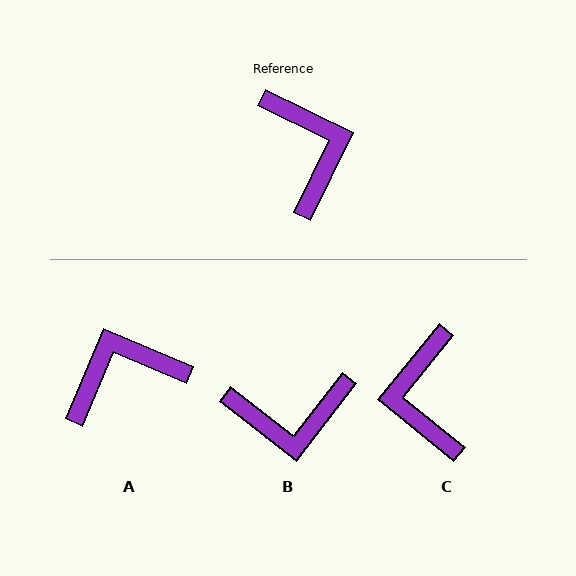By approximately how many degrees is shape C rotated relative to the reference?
Approximately 167 degrees counter-clockwise.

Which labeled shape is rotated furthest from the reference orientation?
C, about 167 degrees away.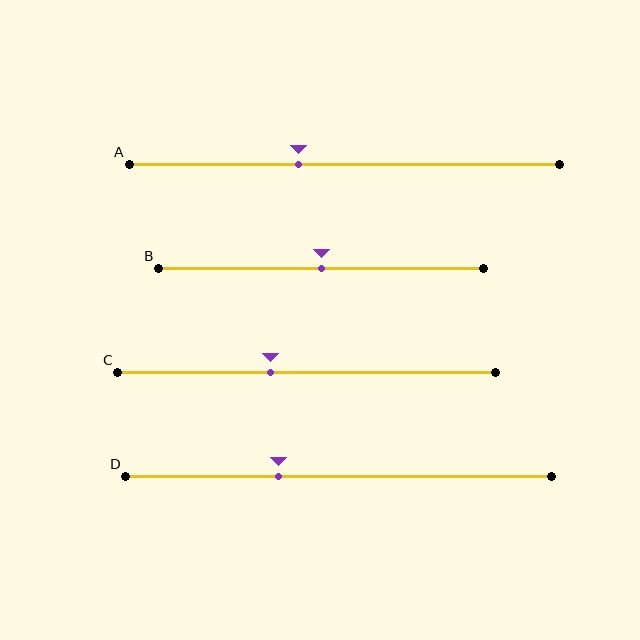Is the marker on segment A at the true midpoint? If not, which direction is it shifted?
No, the marker on segment A is shifted to the left by about 11% of the segment length.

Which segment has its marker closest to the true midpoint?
Segment B has its marker closest to the true midpoint.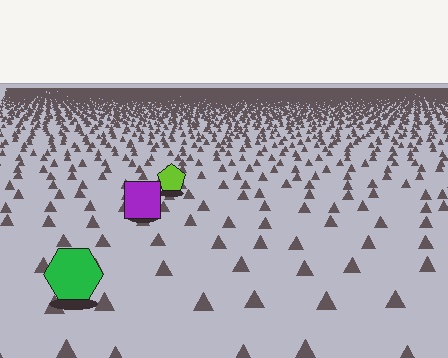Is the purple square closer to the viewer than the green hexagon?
No. The green hexagon is closer — you can tell from the texture gradient: the ground texture is coarser near it.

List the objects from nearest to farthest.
From nearest to farthest: the green hexagon, the purple square, the lime pentagon.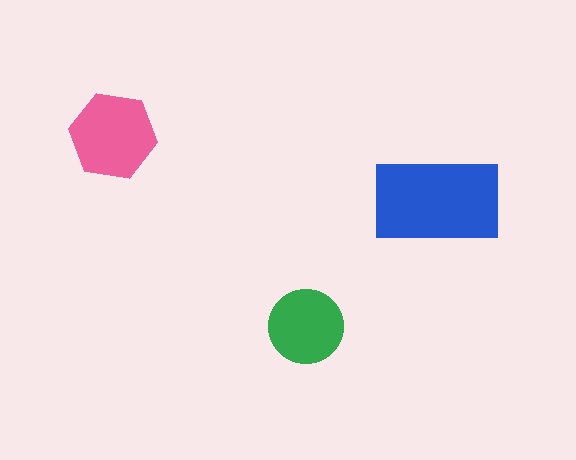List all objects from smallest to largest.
The green circle, the pink hexagon, the blue rectangle.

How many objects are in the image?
There are 3 objects in the image.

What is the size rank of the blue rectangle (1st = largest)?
1st.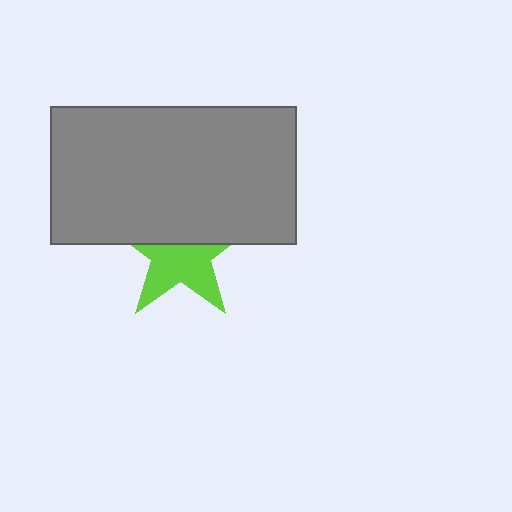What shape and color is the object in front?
The object in front is a gray rectangle.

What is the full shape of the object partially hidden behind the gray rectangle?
The partially hidden object is a lime star.